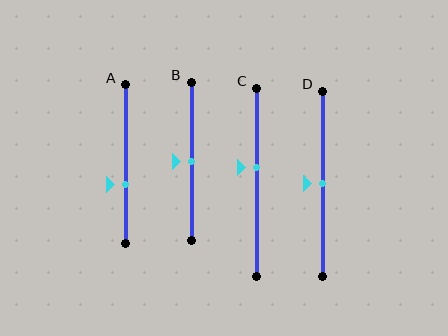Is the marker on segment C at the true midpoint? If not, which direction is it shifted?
No, the marker on segment C is shifted upward by about 8% of the segment length.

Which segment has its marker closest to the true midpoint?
Segment B has its marker closest to the true midpoint.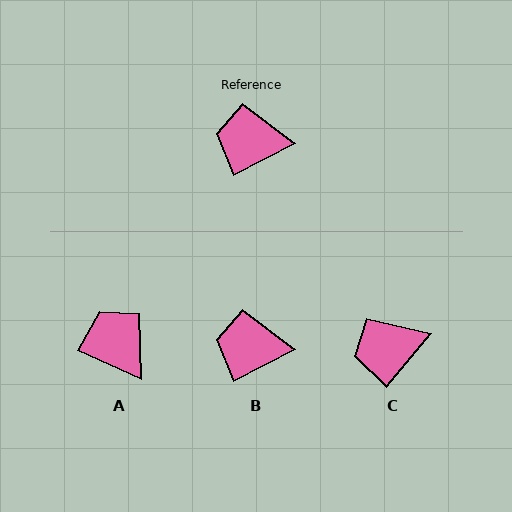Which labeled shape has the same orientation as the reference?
B.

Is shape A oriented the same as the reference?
No, it is off by about 52 degrees.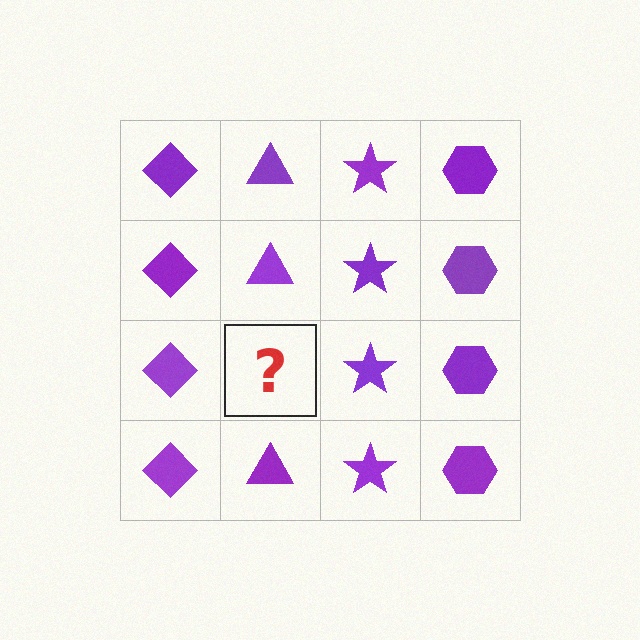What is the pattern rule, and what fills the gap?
The rule is that each column has a consistent shape. The gap should be filled with a purple triangle.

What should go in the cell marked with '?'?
The missing cell should contain a purple triangle.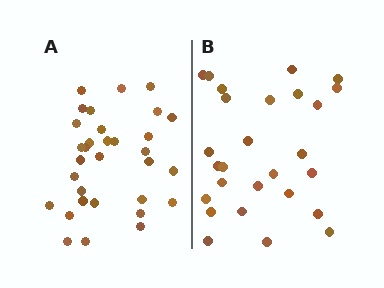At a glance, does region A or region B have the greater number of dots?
Region A (the left region) has more dots.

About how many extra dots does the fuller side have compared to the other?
Region A has about 5 more dots than region B.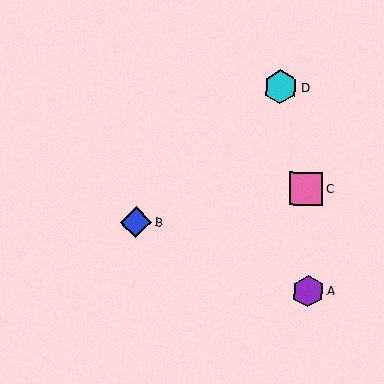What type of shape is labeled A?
Shape A is a purple hexagon.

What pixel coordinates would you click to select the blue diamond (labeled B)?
Click at (136, 222) to select the blue diamond B.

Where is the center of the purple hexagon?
The center of the purple hexagon is at (308, 291).